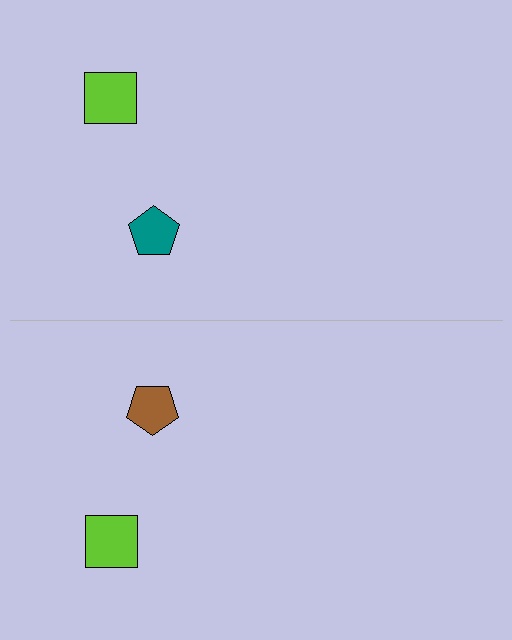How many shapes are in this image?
There are 4 shapes in this image.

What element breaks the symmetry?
The brown pentagon on the bottom side breaks the symmetry — its mirror counterpart is teal.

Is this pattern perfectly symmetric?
No, the pattern is not perfectly symmetric. The brown pentagon on the bottom side breaks the symmetry — its mirror counterpart is teal.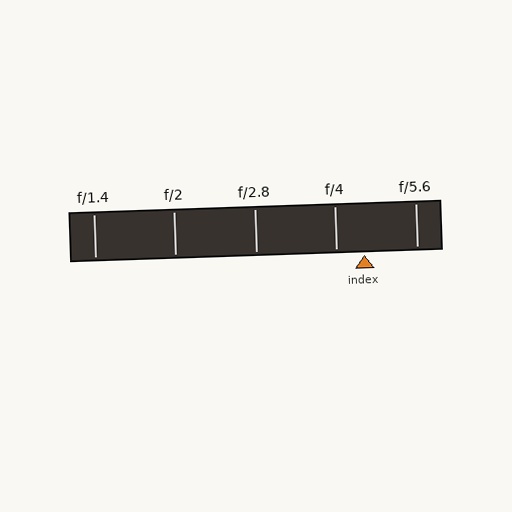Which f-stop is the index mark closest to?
The index mark is closest to f/4.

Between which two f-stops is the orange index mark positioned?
The index mark is between f/4 and f/5.6.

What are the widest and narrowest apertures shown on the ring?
The widest aperture shown is f/1.4 and the narrowest is f/5.6.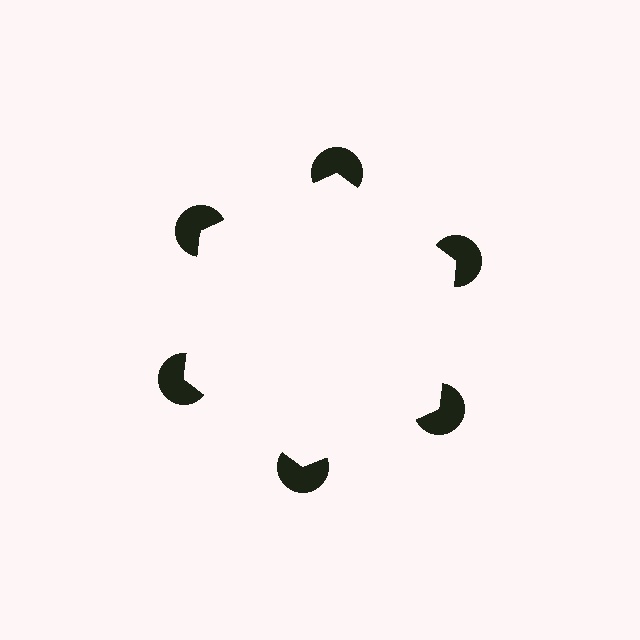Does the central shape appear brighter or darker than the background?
It typically appears slightly brighter than the background, even though no actual brightness change is drawn.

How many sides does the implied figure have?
6 sides.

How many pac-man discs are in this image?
There are 6 — one at each vertex of the illusory hexagon.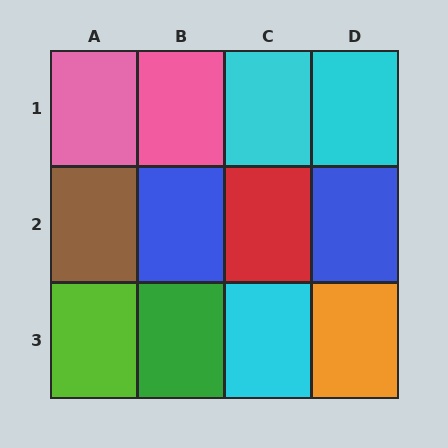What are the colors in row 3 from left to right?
Lime, green, cyan, orange.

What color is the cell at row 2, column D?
Blue.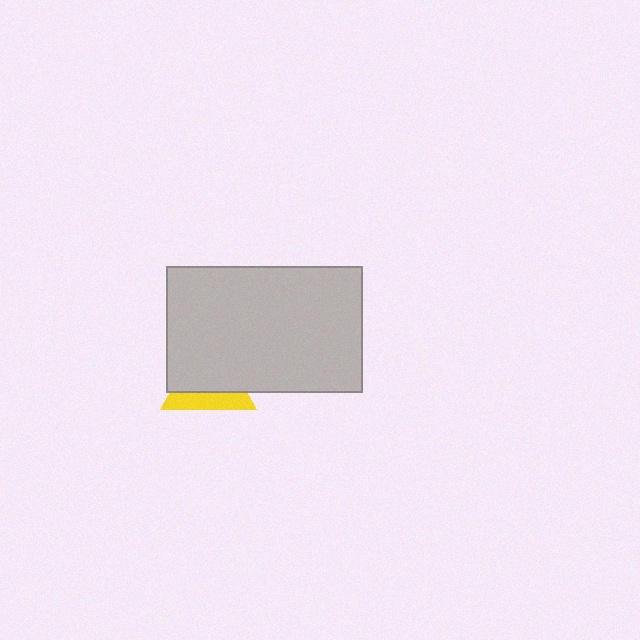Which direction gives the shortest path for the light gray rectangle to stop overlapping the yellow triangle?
Moving up gives the shortest separation.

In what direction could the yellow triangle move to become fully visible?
The yellow triangle could move down. That would shift it out from behind the light gray rectangle entirely.